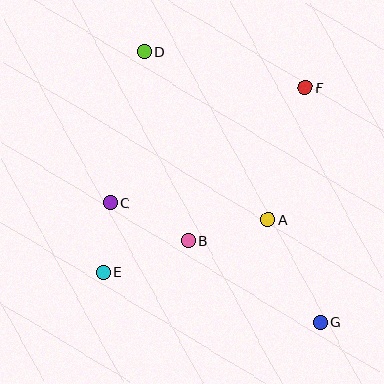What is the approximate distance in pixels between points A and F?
The distance between A and F is approximately 137 pixels.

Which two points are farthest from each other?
Points D and G are farthest from each other.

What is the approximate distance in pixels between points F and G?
The distance between F and G is approximately 236 pixels.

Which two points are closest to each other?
Points C and E are closest to each other.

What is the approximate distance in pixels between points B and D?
The distance between B and D is approximately 194 pixels.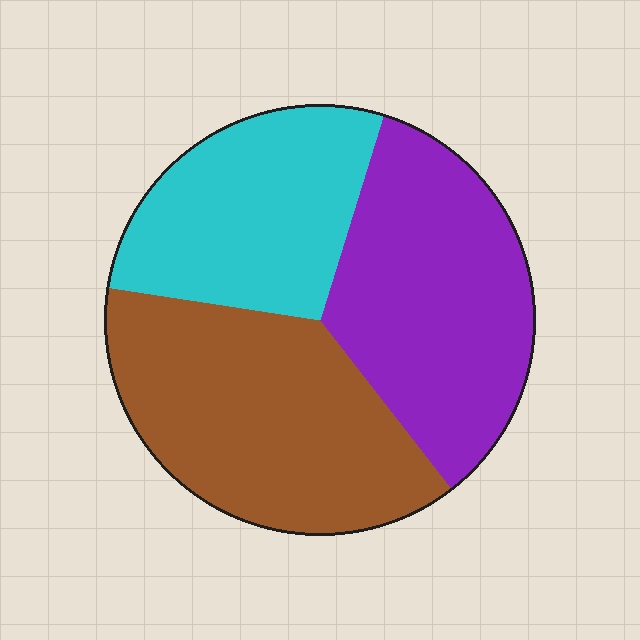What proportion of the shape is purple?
Purple takes up about one third (1/3) of the shape.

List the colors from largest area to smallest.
From largest to smallest: brown, purple, cyan.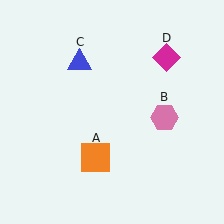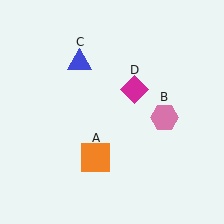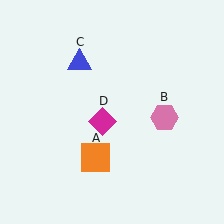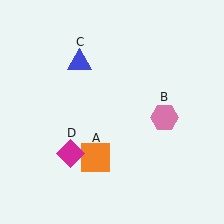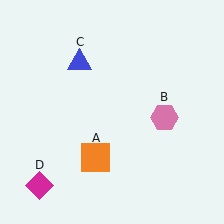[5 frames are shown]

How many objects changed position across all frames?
1 object changed position: magenta diamond (object D).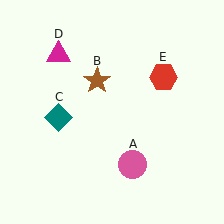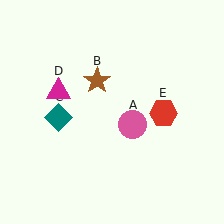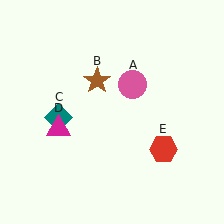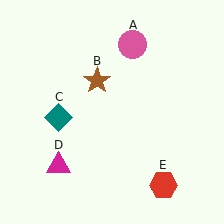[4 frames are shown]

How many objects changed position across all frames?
3 objects changed position: pink circle (object A), magenta triangle (object D), red hexagon (object E).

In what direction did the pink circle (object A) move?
The pink circle (object A) moved up.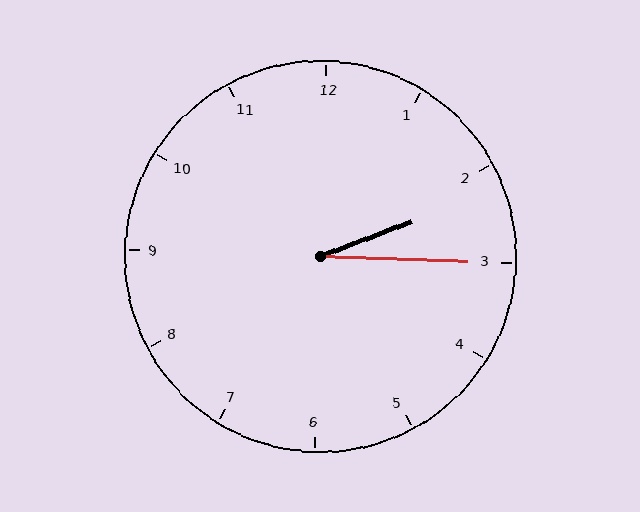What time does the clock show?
2:15.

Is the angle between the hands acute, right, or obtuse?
It is acute.